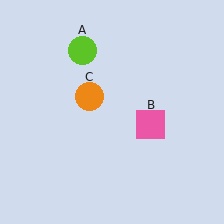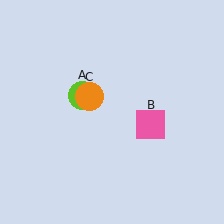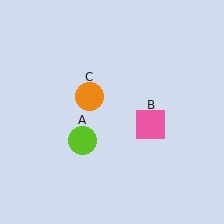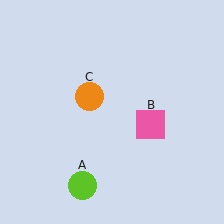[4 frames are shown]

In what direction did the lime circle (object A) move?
The lime circle (object A) moved down.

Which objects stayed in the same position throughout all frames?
Pink square (object B) and orange circle (object C) remained stationary.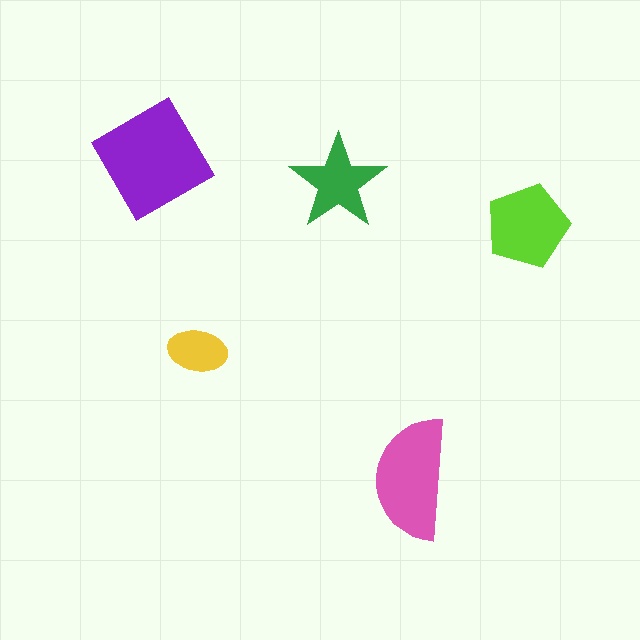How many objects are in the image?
There are 5 objects in the image.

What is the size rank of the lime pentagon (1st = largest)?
3rd.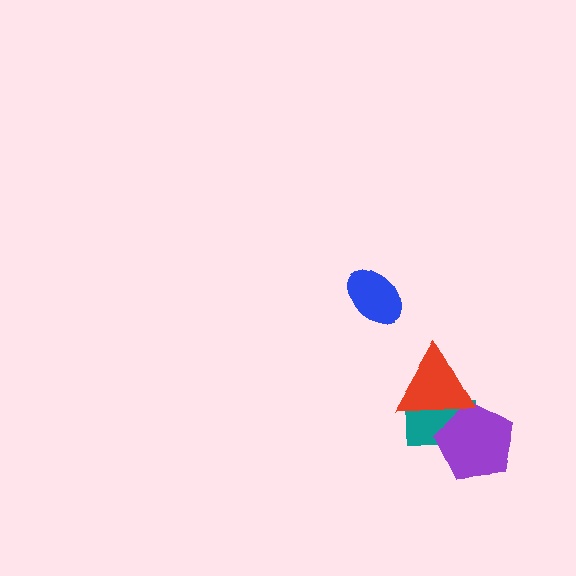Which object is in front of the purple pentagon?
The red triangle is in front of the purple pentagon.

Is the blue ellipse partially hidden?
No, no other shape covers it.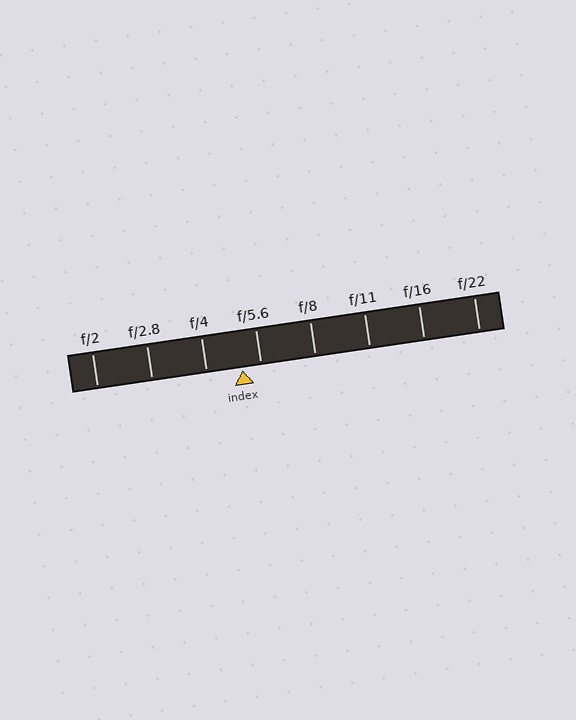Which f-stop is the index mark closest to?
The index mark is closest to f/5.6.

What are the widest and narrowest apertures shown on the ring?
The widest aperture shown is f/2 and the narrowest is f/22.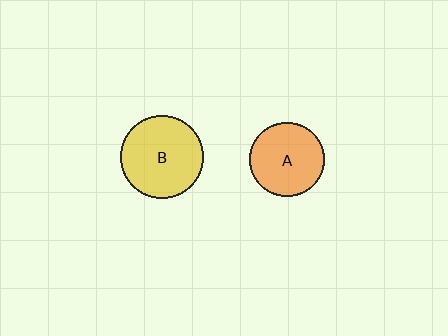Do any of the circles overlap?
No, none of the circles overlap.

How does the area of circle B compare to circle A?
Approximately 1.2 times.